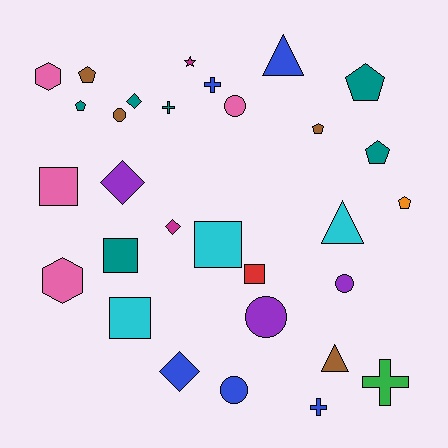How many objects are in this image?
There are 30 objects.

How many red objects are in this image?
There is 1 red object.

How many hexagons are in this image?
There are 2 hexagons.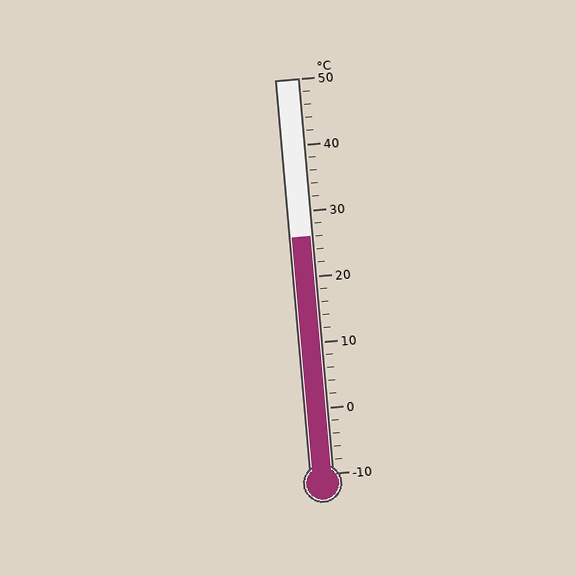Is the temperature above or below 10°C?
The temperature is above 10°C.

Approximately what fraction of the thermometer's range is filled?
The thermometer is filled to approximately 60% of its range.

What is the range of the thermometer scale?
The thermometer scale ranges from -10°C to 50°C.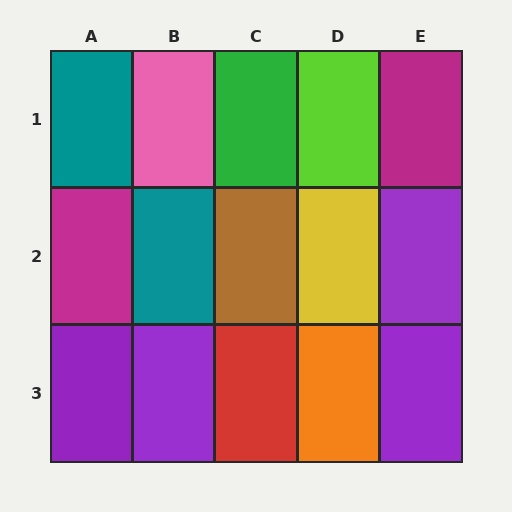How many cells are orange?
1 cell is orange.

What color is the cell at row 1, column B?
Pink.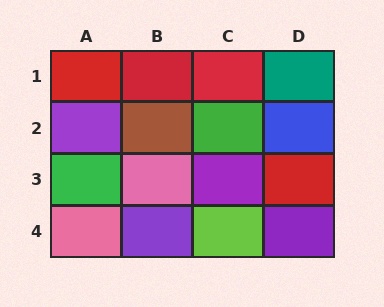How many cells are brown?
1 cell is brown.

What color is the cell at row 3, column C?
Purple.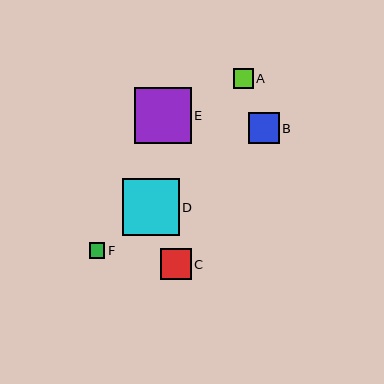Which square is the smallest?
Square F is the smallest with a size of approximately 15 pixels.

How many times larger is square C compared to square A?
Square C is approximately 1.5 times the size of square A.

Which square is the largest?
Square E is the largest with a size of approximately 56 pixels.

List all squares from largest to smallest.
From largest to smallest: E, D, B, C, A, F.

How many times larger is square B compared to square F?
Square B is approximately 2.0 times the size of square F.